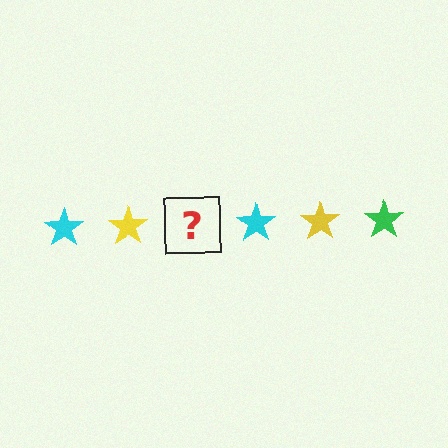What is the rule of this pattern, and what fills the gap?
The rule is that the pattern cycles through cyan, yellow, green stars. The gap should be filled with a green star.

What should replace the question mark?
The question mark should be replaced with a green star.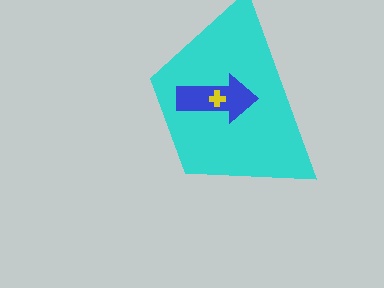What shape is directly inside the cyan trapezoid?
The blue arrow.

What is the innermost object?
The yellow cross.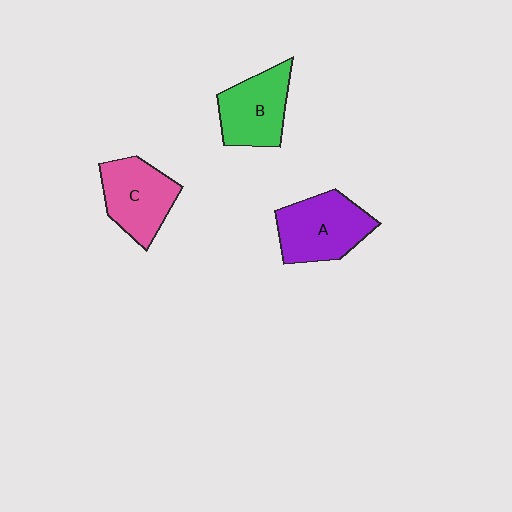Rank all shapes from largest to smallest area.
From largest to smallest: A (purple), C (pink), B (green).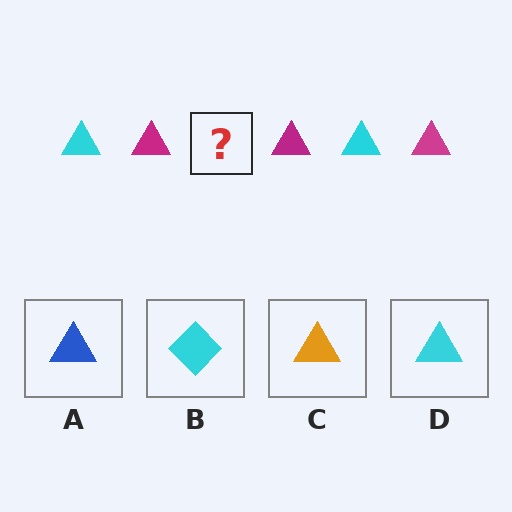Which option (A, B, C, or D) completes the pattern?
D.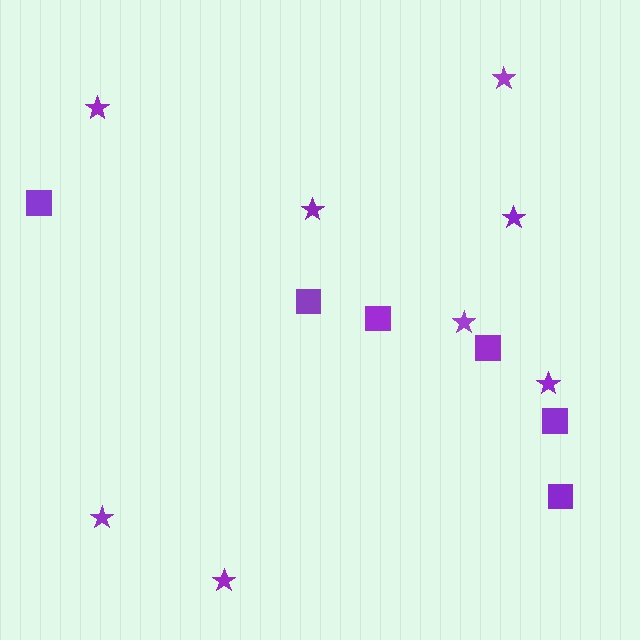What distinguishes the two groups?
There are 2 groups: one group of stars (8) and one group of squares (6).